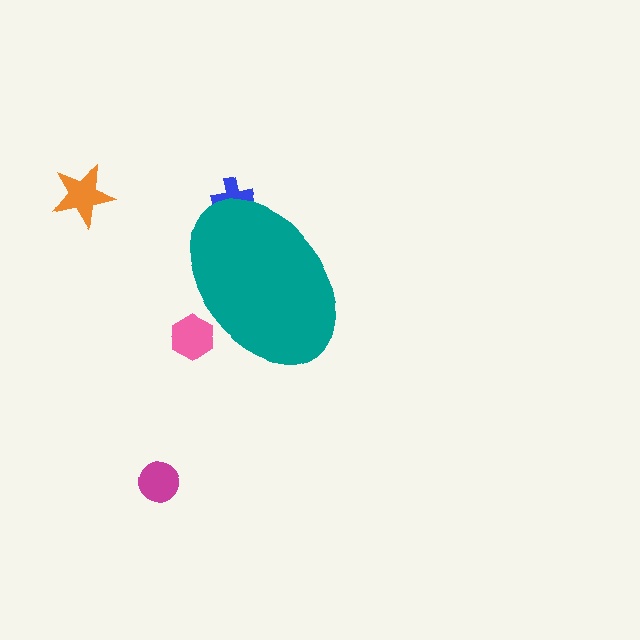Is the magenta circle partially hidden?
No, the magenta circle is fully visible.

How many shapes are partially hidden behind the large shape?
2 shapes are partially hidden.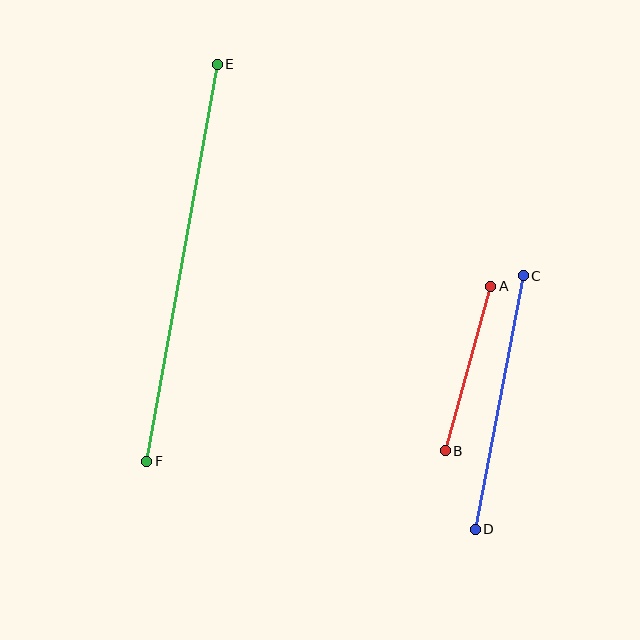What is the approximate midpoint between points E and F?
The midpoint is at approximately (182, 263) pixels.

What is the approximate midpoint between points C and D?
The midpoint is at approximately (499, 402) pixels.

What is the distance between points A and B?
The distance is approximately 171 pixels.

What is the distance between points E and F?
The distance is approximately 403 pixels.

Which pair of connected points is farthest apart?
Points E and F are farthest apart.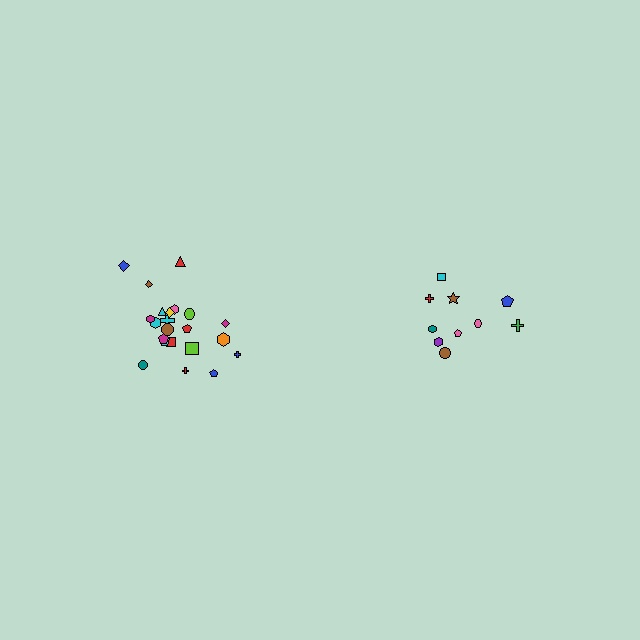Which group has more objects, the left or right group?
The left group.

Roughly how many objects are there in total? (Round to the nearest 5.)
Roughly 30 objects in total.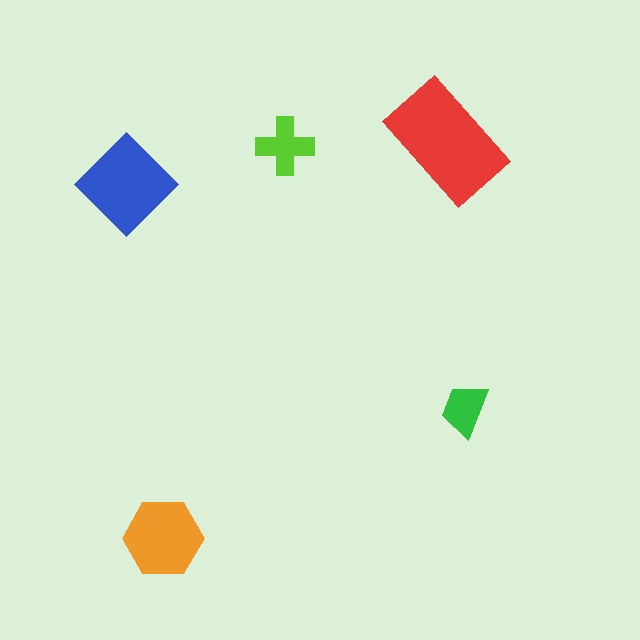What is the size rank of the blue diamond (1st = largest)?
2nd.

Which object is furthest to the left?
The blue diamond is leftmost.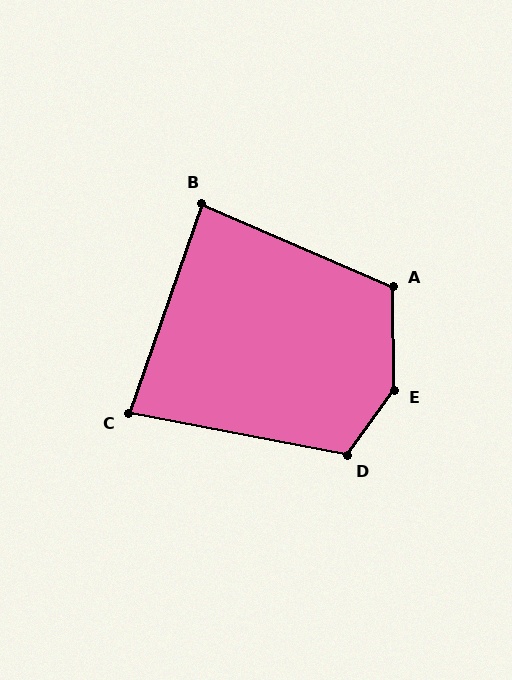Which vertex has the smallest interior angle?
C, at approximately 82 degrees.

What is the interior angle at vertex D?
Approximately 115 degrees (obtuse).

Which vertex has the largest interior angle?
E, at approximately 144 degrees.